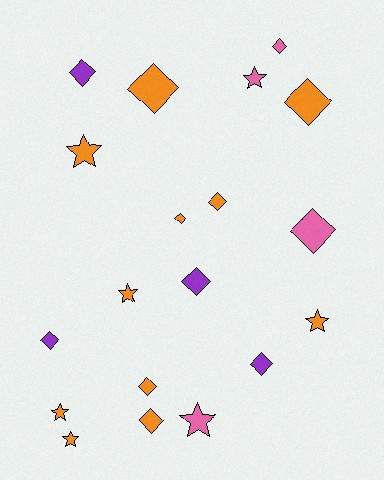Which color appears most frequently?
Orange, with 11 objects.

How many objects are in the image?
There are 19 objects.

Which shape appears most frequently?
Diamond, with 12 objects.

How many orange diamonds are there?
There are 6 orange diamonds.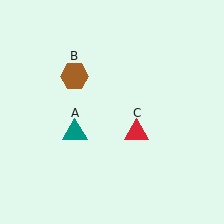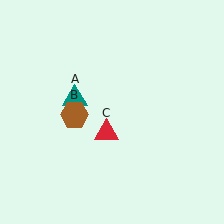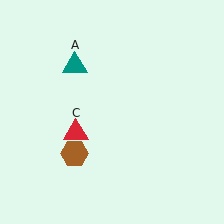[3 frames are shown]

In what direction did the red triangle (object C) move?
The red triangle (object C) moved left.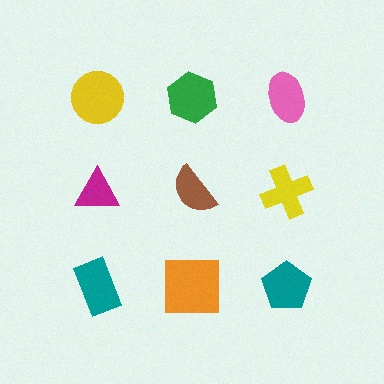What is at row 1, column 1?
A yellow circle.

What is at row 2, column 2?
A brown semicircle.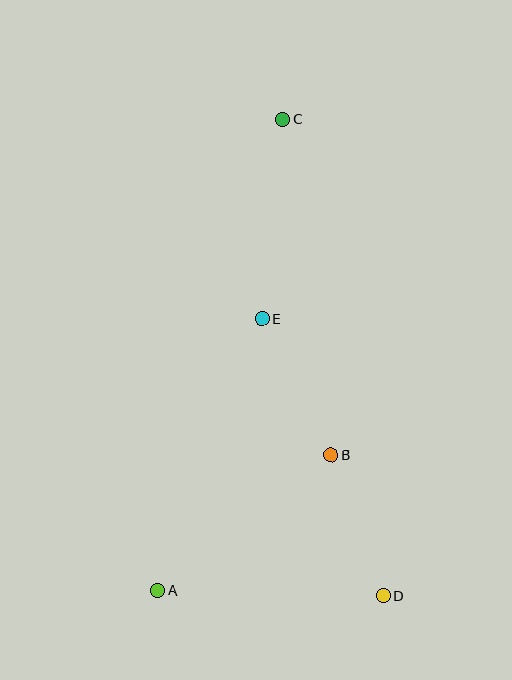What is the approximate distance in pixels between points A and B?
The distance between A and B is approximately 220 pixels.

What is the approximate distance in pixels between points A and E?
The distance between A and E is approximately 292 pixels.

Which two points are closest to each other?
Points B and D are closest to each other.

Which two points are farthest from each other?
Points A and C are farthest from each other.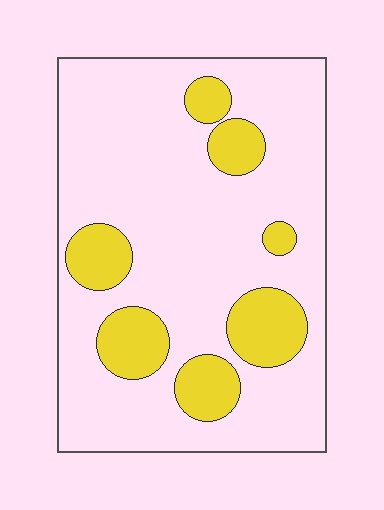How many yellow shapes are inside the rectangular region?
7.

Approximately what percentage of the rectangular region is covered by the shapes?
Approximately 20%.